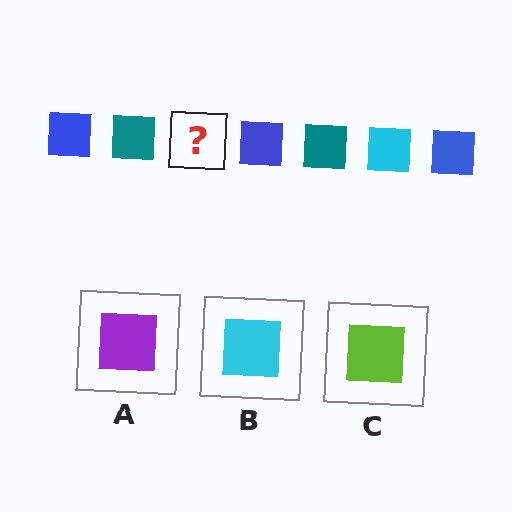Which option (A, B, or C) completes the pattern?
B.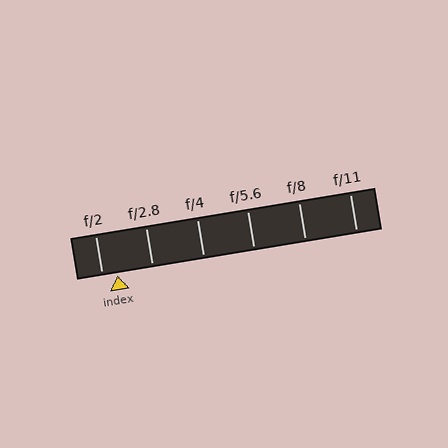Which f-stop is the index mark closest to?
The index mark is closest to f/2.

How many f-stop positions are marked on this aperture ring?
There are 6 f-stop positions marked.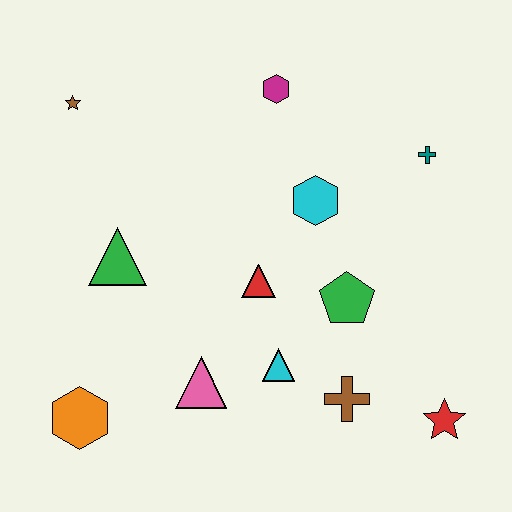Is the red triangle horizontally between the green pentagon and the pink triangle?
Yes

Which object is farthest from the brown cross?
The brown star is farthest from the brown cross.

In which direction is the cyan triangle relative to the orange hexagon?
The cyan triangle is to the right of the orange hexagon.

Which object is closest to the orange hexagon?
The pink triangle is closest to the orange hexagon.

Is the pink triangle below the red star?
No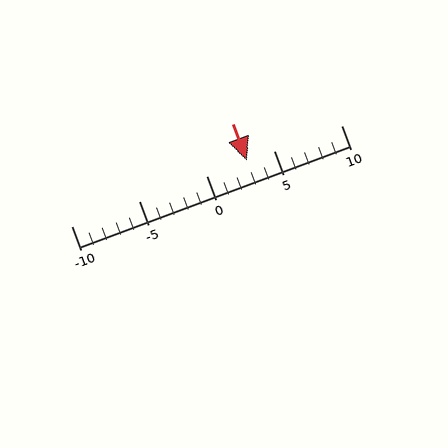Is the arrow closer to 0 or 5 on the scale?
The arrow is closer to 5.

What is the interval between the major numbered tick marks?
The major tick marks are spaced 5 units apart.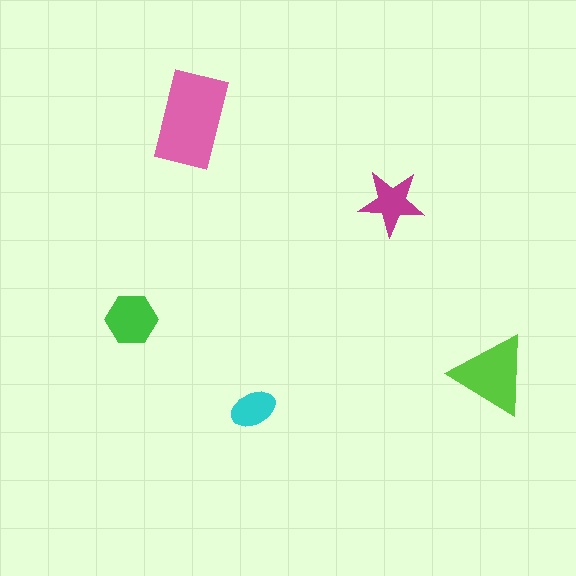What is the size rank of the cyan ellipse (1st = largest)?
5th.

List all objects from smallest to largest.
The cyan ellipse, the magenta star, the green hexagon, the lime triangle, the pink rectangle.